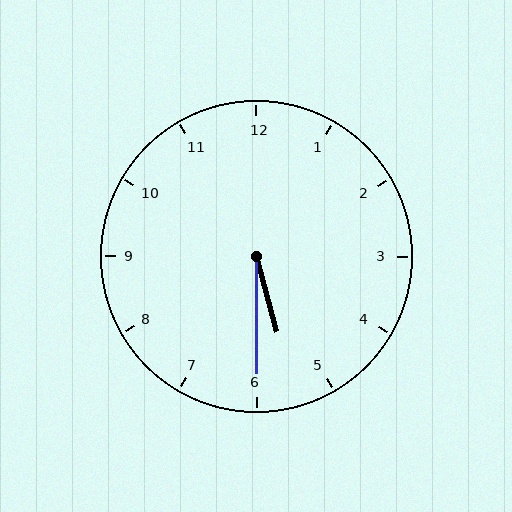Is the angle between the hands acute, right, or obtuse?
It is acute.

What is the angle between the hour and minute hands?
Approximately 15 degrees.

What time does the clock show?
5:30.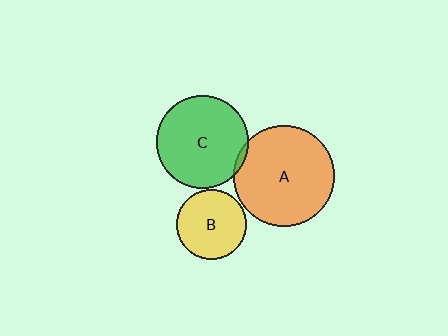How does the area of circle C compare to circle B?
Approximately 1.8 times.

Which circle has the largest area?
Circle A (orange).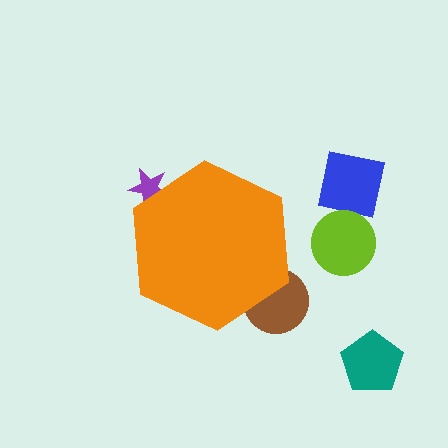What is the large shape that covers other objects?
An orange hexagon.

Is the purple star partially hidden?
Yes, the purple star is partially hidden behind the orange hexagon.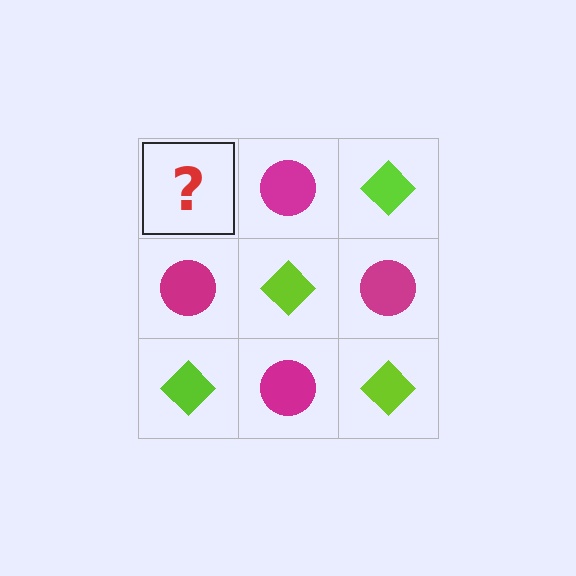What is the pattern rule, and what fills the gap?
The rule is that it alternates lime diamond and magenta circle in a checkerboard pattern. The gap should be filled with a lime diamond.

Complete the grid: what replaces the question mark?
The question mark should be replaced with a lime diamond.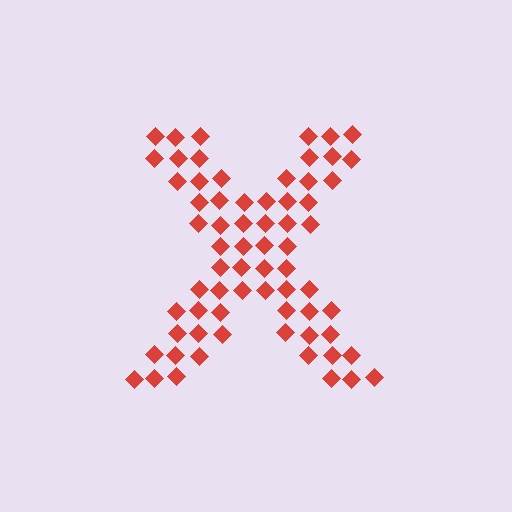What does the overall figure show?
The overall figure shows the letter X.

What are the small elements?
The small elements are diamonds.